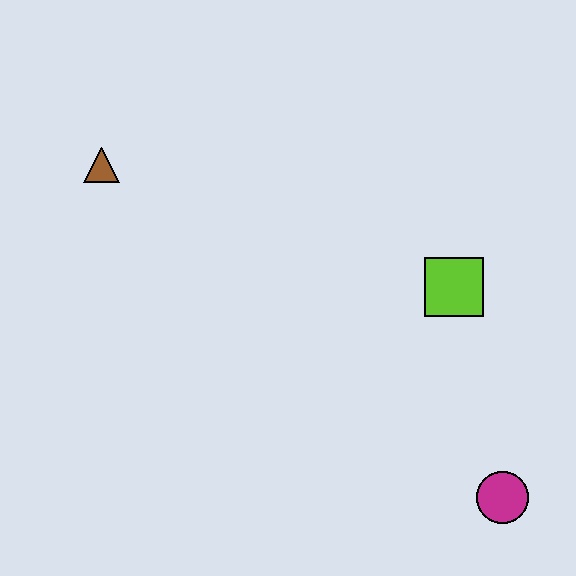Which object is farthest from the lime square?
The brown triangle is farthest from the lime square.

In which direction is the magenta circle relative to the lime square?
The magenta circle is below the lime square.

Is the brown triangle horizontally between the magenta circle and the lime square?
No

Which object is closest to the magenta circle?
The lime square is closest to the magenta circle.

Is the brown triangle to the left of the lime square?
Yes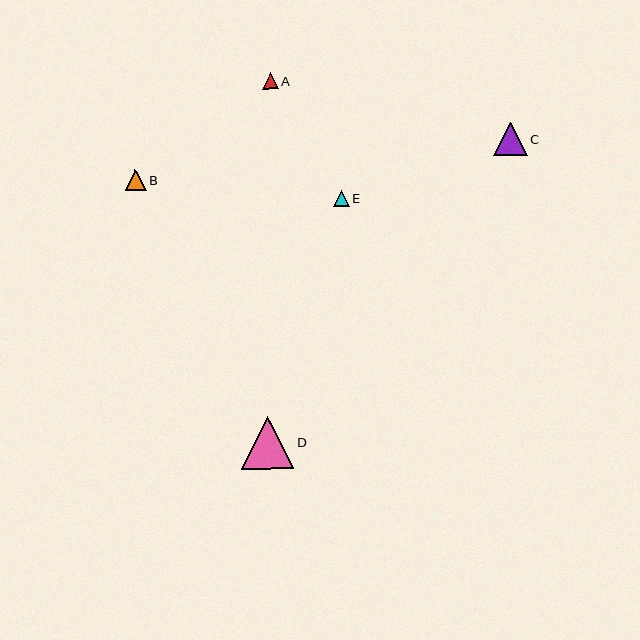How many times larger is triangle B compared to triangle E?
Triangle B is approximately 1.3 times the size of triangle E.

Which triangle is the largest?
Triangle D is the largest with a size of approximately 52 pixels.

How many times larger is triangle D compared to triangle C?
Triangle D is approximately 1.6 times the size of triangle C.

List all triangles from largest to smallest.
From largest to smallest: D, C, B, E, A.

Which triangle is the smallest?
Triangle A is the smallest with a size of approximately 16 pixels.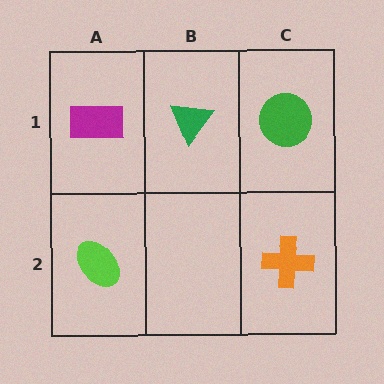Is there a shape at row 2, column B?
No, that cell is empty.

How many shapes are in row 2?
2 shapes.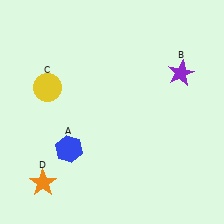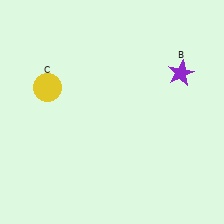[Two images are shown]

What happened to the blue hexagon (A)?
The blue hexagon (A) was removed in Image 2. It was in the bottom-left area of Image 1.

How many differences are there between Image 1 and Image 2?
There are 2 differences between the two images.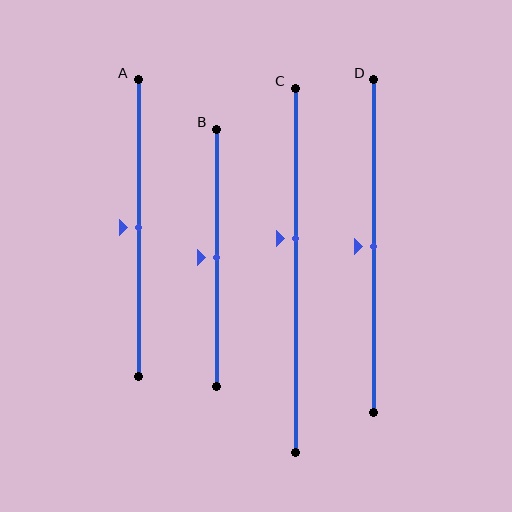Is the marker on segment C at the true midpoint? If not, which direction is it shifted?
No, the marker on segment C is shifted upward by about 9% of the segment length.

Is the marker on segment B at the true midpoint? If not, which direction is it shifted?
Yes, the marker on segment B is at the true midpoint.